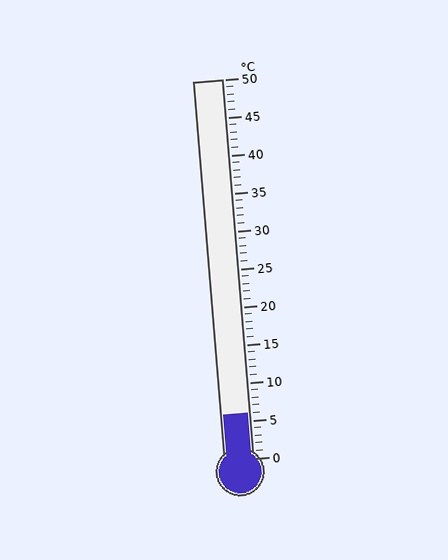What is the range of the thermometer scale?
The thermometer scale ranges from 0°C to 50°C.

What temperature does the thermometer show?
The thermometer shows approximately 6°C.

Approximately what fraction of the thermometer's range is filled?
The thermometer is filled to approximately 10% of its range.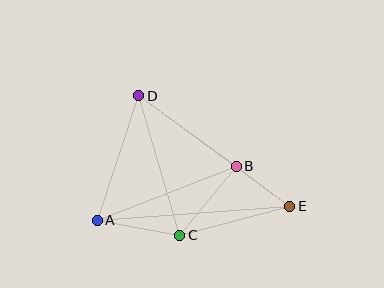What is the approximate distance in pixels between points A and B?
The distance between A and B is approximately 149 pixels.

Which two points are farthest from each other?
Points A and E are farthest from each other.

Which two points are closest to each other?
Points B and E are closest to each other.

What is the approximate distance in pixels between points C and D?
The distance between C and D is approximately 145 pixels.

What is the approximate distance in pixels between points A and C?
The distance between A and C is approximately 84 pixels.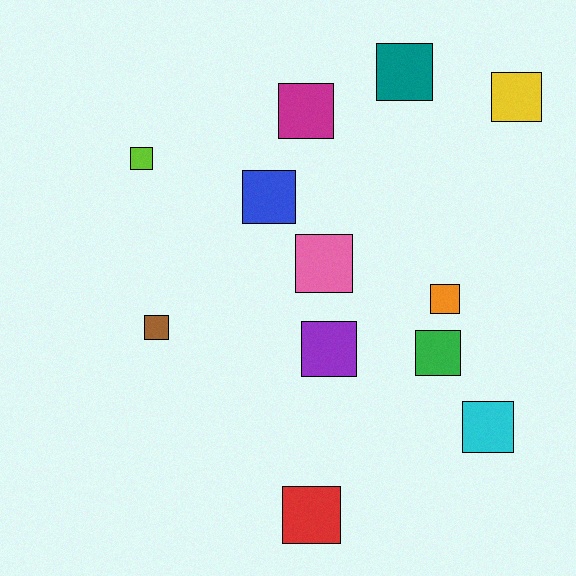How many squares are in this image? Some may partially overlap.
There are 12 squares.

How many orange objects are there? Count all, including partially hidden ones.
There is 1 orange object.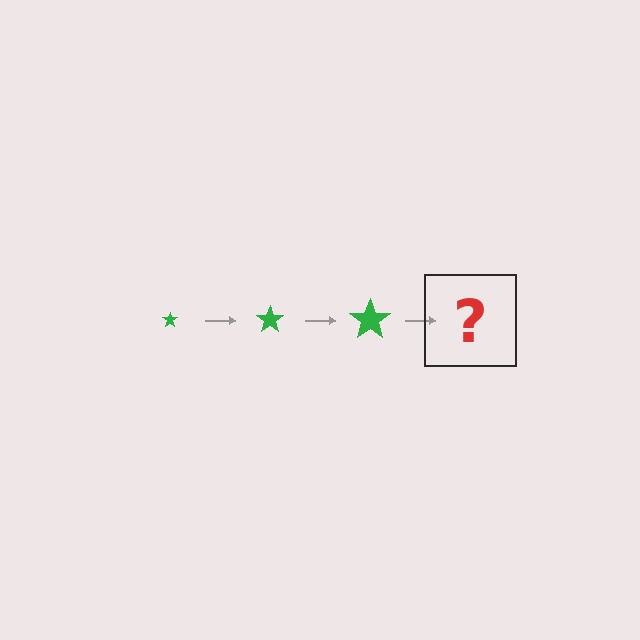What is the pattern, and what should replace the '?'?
The pattern is that the star gets progressively larger each step. The '?' should be a green star, larger than the previous one.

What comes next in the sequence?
The next element should be a green star, larger than the previous one.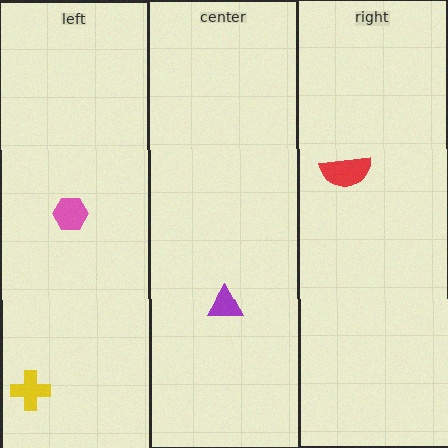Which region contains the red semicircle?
The right region.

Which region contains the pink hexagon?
The left region.